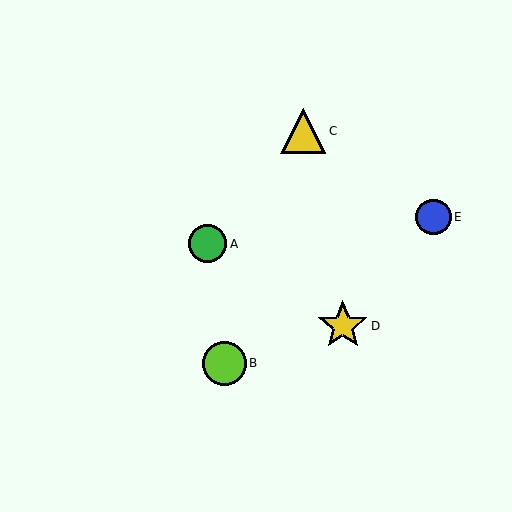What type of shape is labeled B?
Shape B is a lime circle.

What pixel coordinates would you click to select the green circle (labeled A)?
Click at (208, 244) to select the green circle A.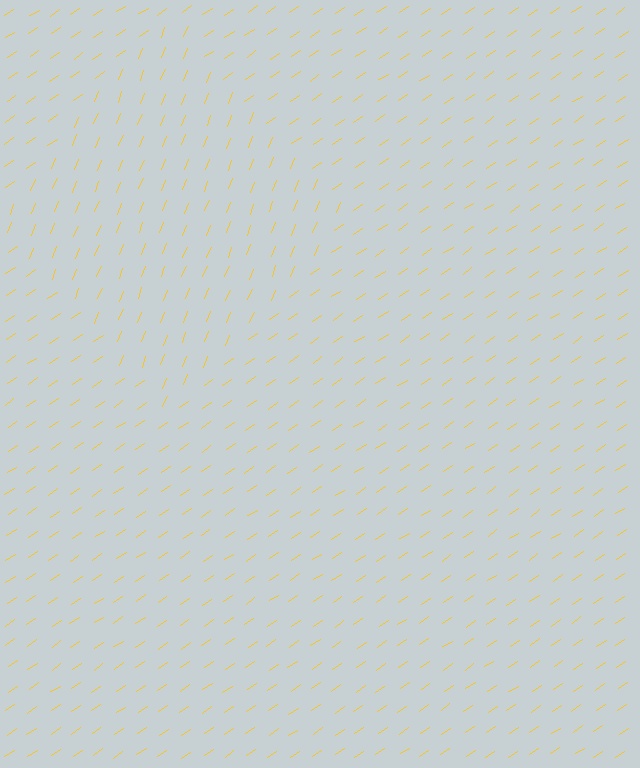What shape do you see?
I see a diamond.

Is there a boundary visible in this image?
Yes, there is a texture boundary formed by a change in line orientation.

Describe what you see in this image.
The image is filled with small yellow line segments. A diamond region in the image has lines oriented differently from the surrounding lines, creating a visible texture boundary.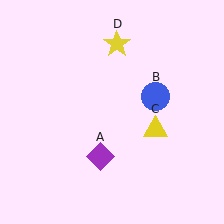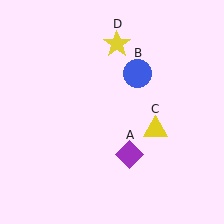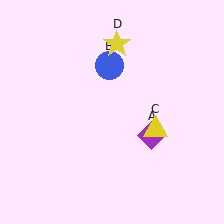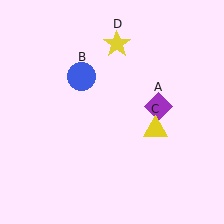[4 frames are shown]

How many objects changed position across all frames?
2 objects changed position: purple diamond (object A), blue circle (object B).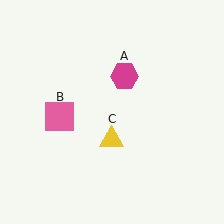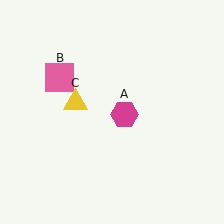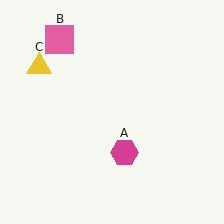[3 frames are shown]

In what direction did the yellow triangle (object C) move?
The yellow triangle (object C) moved up and to the left.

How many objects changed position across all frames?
3 objects changed position: magenta hexagon (object A), pink square (object B), yellow triangle (object C).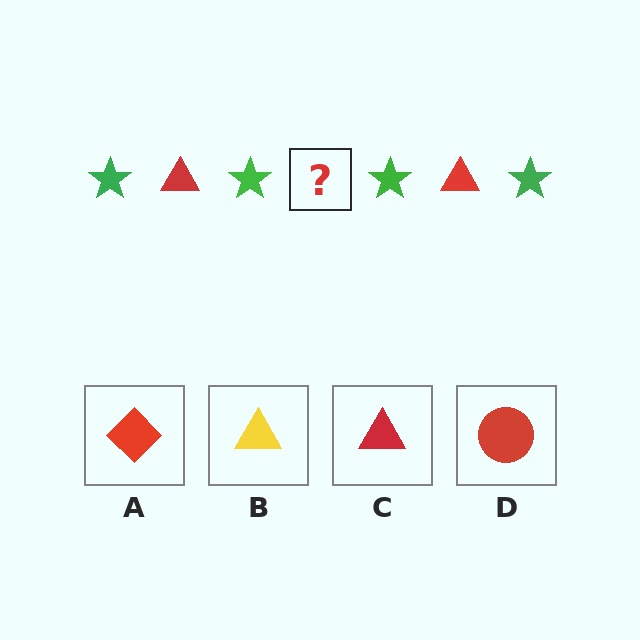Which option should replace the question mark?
Option C.